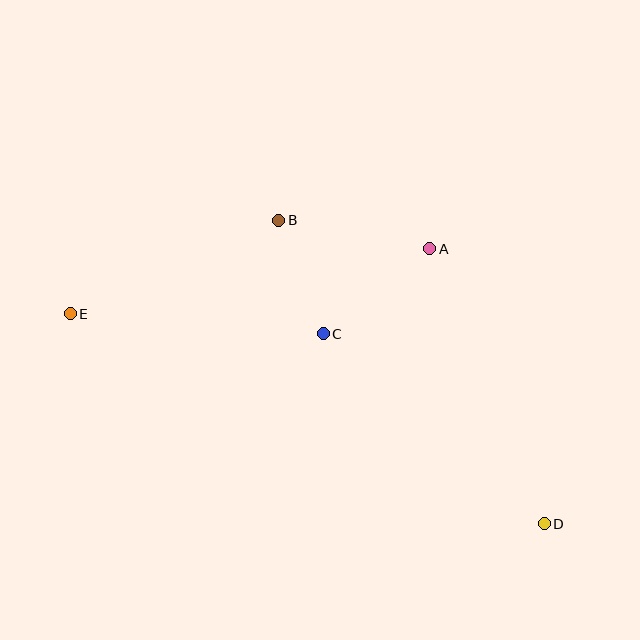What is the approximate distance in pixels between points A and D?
The distance between A and D is approximately 298 pixels.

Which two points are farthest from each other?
Points D and E are farthest from each other.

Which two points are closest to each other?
Points B and C are closest to each other.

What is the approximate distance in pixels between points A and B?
The distance between A and B is approximately 154 pixels.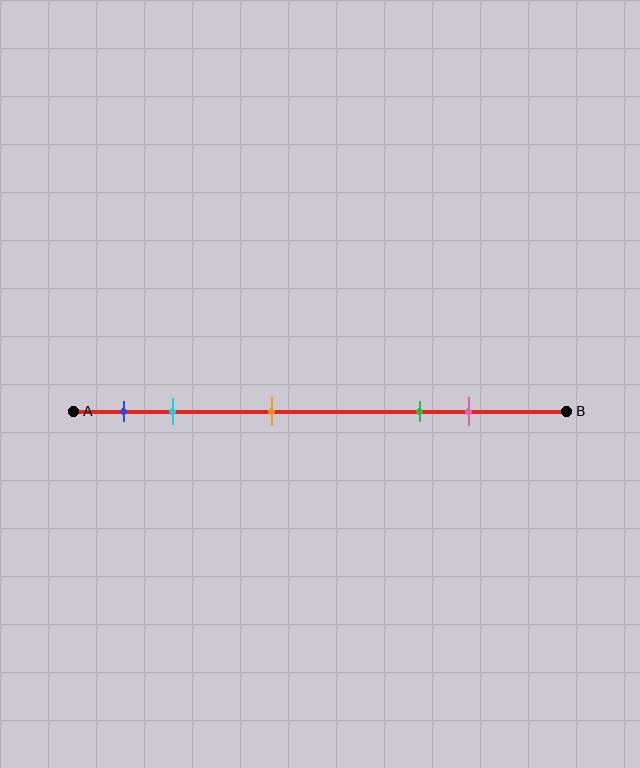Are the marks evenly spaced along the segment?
No, the marks are not evenly spaced.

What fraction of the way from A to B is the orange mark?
The orange mark is approximately 40% (0.4) of the way from A to B.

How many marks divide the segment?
There are 5 marks dividing the segment.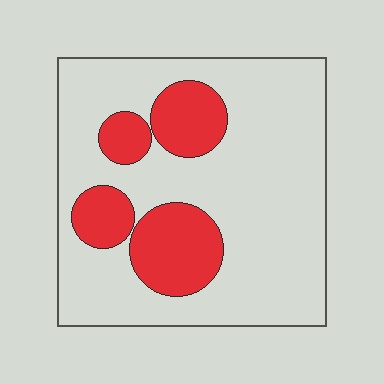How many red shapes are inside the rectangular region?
4.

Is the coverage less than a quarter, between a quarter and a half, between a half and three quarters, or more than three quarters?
Less than a quarter.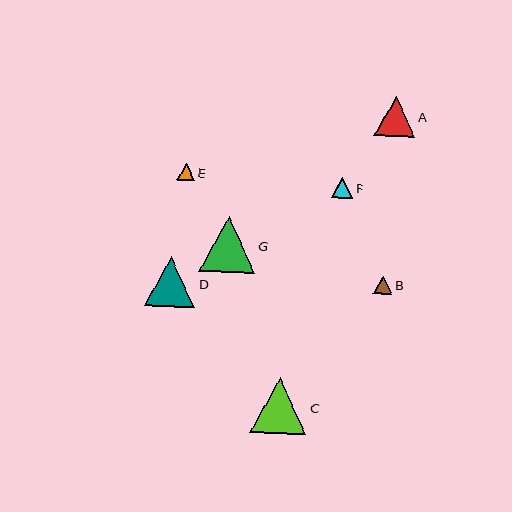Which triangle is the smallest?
Triangle E is the smallest with a size of approximately 17 pixels.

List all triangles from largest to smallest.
From largest to smallest: C, G, D, A, F, B, E.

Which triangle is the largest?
Triangle C is the largest with a size of approximately 56 pixels.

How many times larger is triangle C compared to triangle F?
Triangle C is approximately 2.7 times the size of triangle F.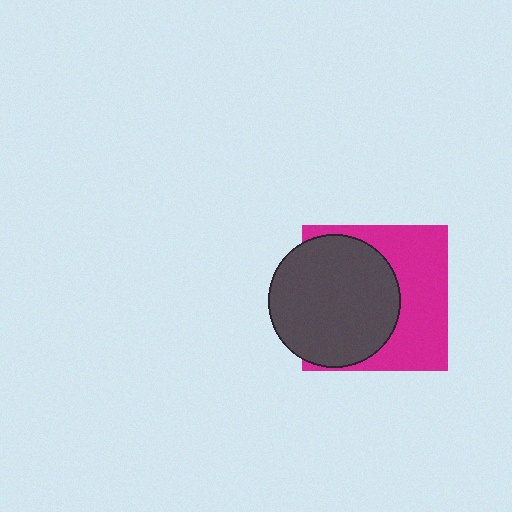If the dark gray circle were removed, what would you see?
You would see the complete magenta square.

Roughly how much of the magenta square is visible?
About half of it is visible (roughly 47%).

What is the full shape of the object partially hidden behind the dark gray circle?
The partially hidden object is a magenta square.